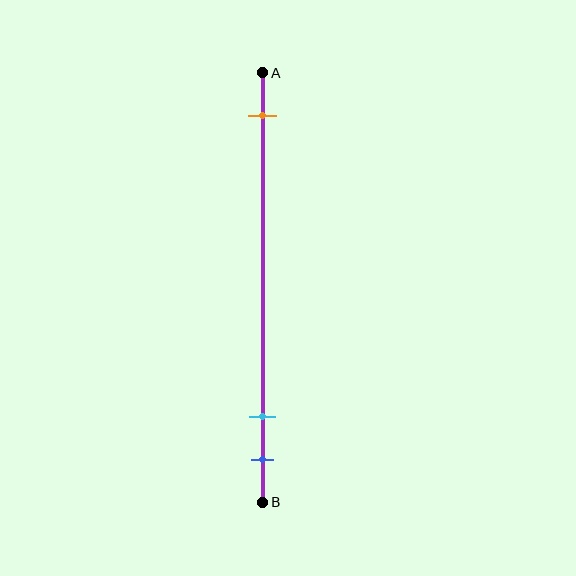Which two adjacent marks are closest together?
The cyan and blue marks are the closest adjacent pair.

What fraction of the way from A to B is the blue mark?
The blue mark is approximately 90% (0.9) of the way from A to B.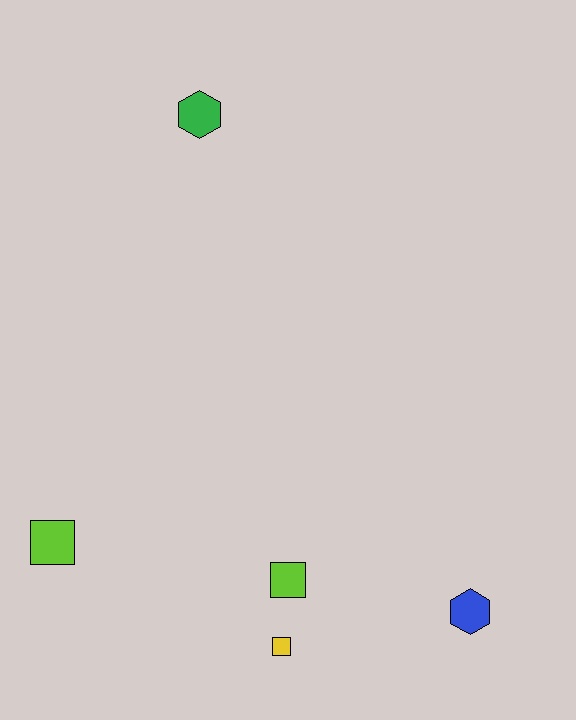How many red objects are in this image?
There are no red objects.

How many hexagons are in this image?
There are 2 hexagons.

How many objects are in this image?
There are 5 objects.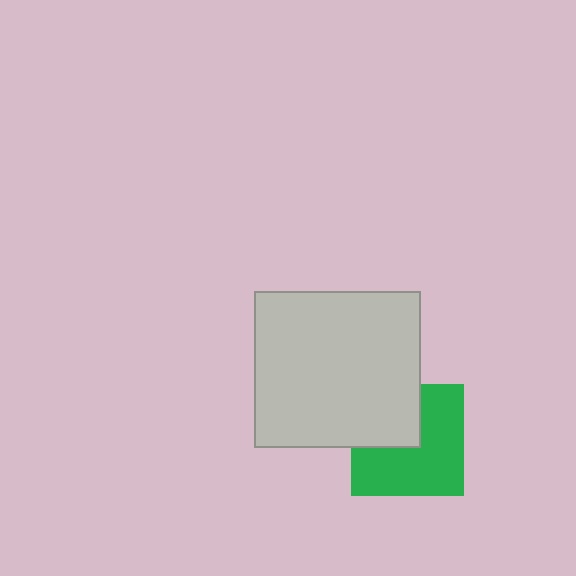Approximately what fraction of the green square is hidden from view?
Roughly 36% of the green square is hidden behind the light gray rectangle.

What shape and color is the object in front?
The object in front is a light gray rectangle.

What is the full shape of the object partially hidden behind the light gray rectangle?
The partially hidden object is a green square.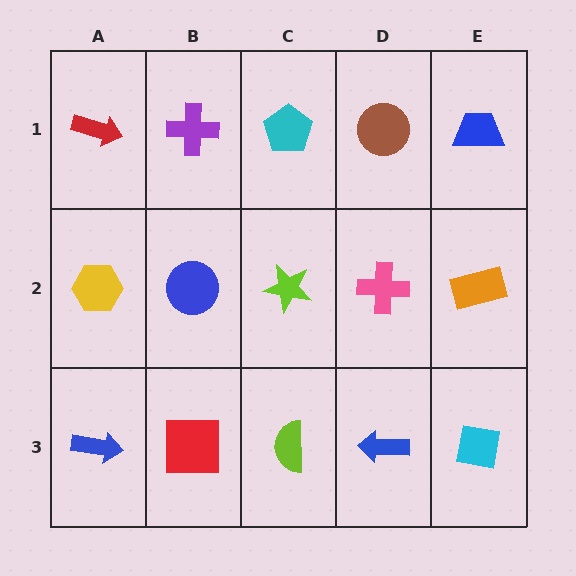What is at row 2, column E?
An orange rectangle.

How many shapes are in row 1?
5 shapes.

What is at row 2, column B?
A blue circle.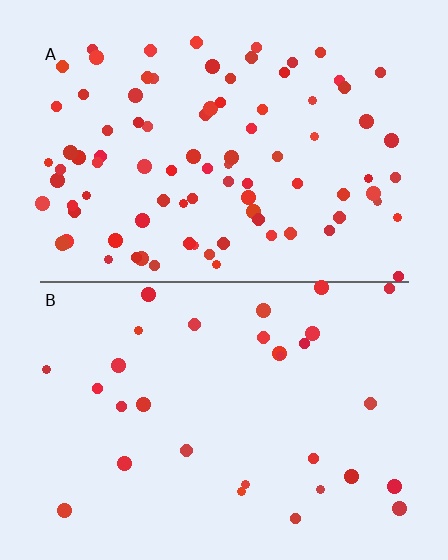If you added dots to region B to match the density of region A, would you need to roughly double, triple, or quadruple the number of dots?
Approximately triple.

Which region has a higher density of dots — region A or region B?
A (the top).